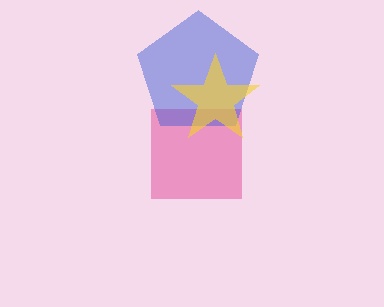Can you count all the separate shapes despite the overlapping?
Yes, there are 3 separate shapes.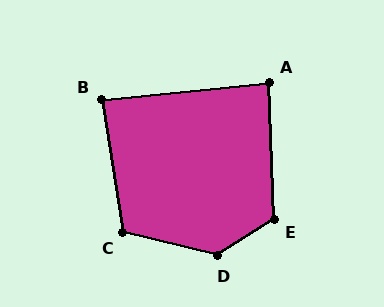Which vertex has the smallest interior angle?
A, at approximately 86 degrees.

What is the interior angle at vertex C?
Approximately 112 degrees (obtuse).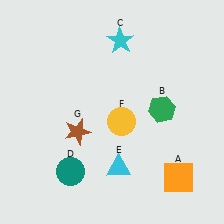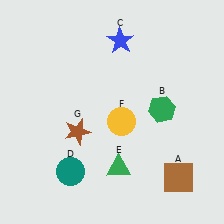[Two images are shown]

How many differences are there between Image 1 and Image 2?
There are 3 differences between the two images.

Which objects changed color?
A changed from orange to brown. C changed from cyan to blue. E changed from cyan to green.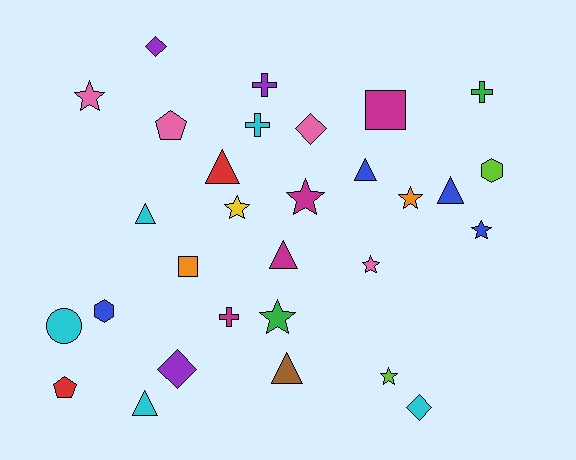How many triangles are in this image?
There are 7 triangles.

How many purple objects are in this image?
There are 3 purple objects.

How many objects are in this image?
There are 30 objects.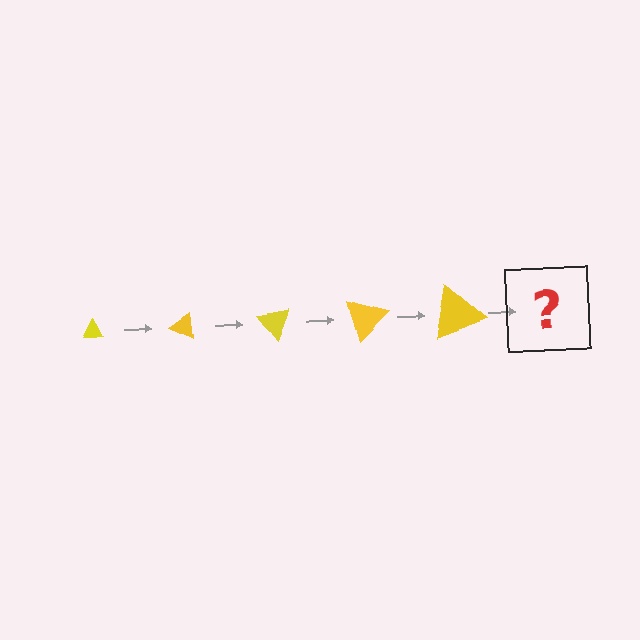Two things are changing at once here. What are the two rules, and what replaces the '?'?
The two rules are that the triangle grows larger each step and it rotates 25 degrees each step. The '?' should be a triangle, larger than the previous one and rotated 125 degrees from the start.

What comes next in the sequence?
The next element should be a triangle, larger than the previous one and rotated 125 degrees from the start.